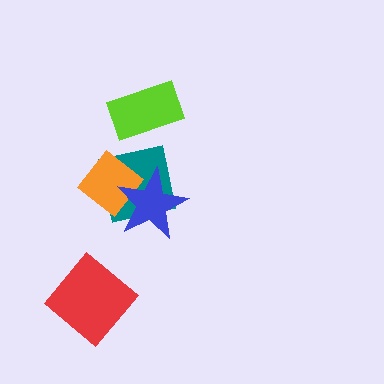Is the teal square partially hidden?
Yes, it is partially covered by another shape.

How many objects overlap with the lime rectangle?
0 objects overlap with the lime rectangle.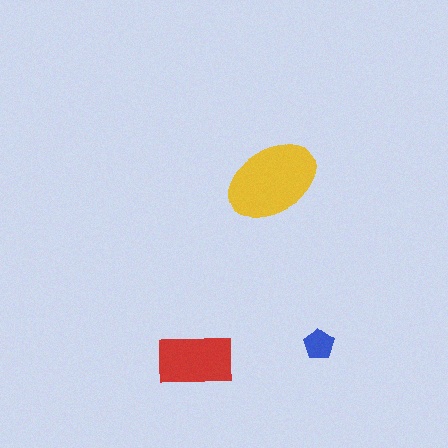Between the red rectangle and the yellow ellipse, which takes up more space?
The yellow ellipse.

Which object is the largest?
The yellow ellipse.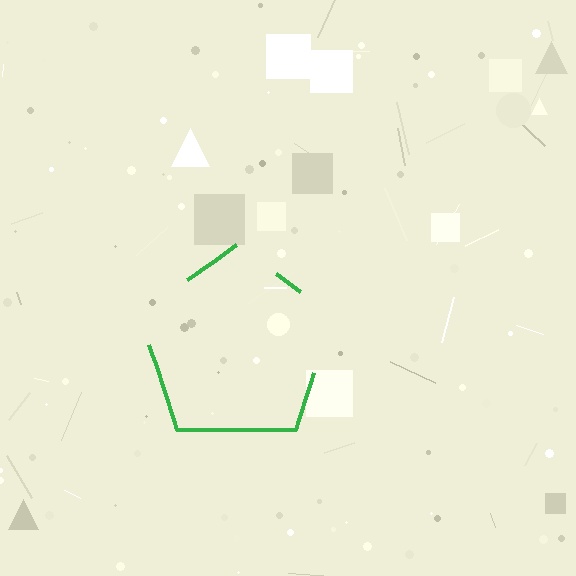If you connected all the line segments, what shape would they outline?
They would outline a pentagon.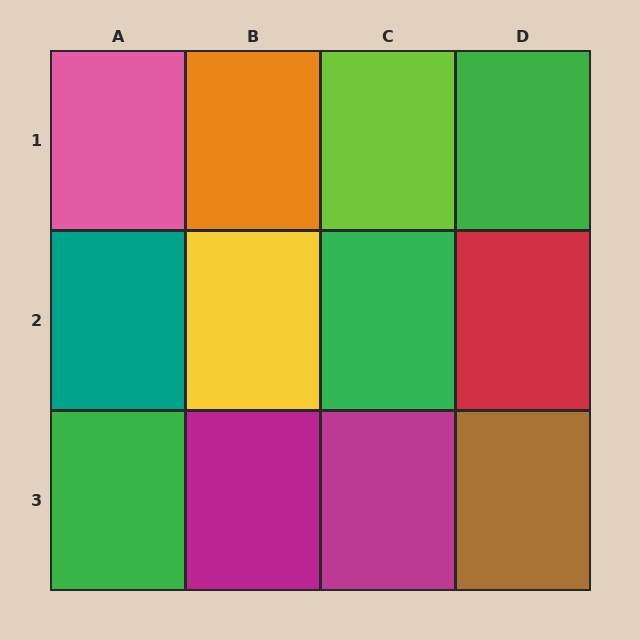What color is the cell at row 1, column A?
Pink.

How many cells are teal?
1 cell is teal.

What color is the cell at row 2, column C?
Green.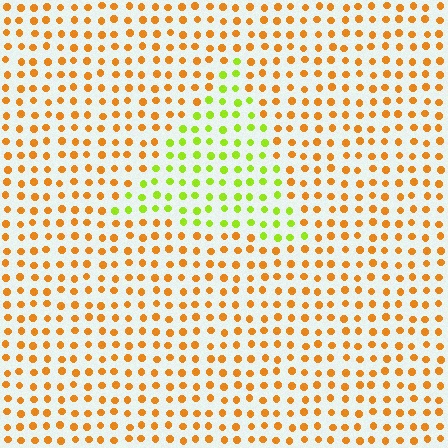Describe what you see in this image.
The image is filled with small orange elements in a uniform arrangement. A triangle-shaped region is visible where the elements are tinted to a slightly different hue, forming a subtle color boundary.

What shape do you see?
I see a triangle.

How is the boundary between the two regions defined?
The boundary is defined purely by a slight shift in hue (about 53 degrees). Spacing, size, and orientation are identical on both sides.